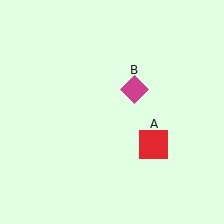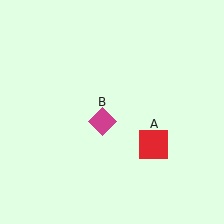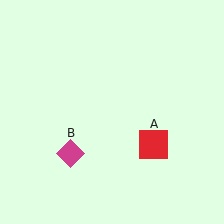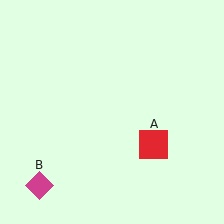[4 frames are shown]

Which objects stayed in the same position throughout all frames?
Red square (object A) remained stationary.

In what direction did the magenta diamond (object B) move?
The magenta diamond (object B) moved down and to the left.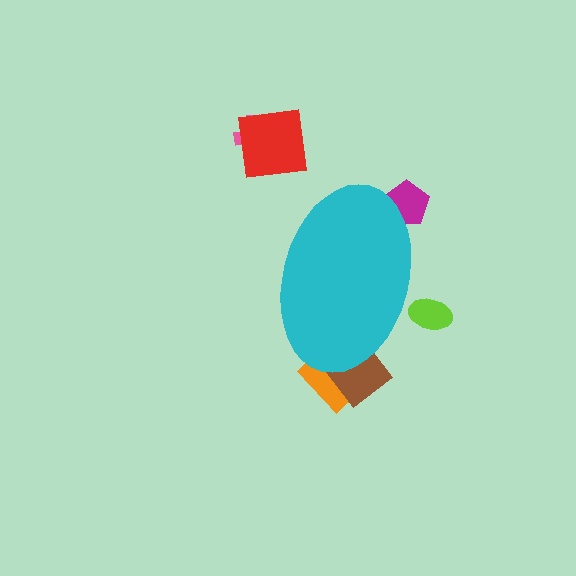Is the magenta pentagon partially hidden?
Yes, the magenta pentagon is partially hidden behind the cyan ellipse.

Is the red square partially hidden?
No, the red square is fully visible.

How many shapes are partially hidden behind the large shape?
4 shapes are partially hidden.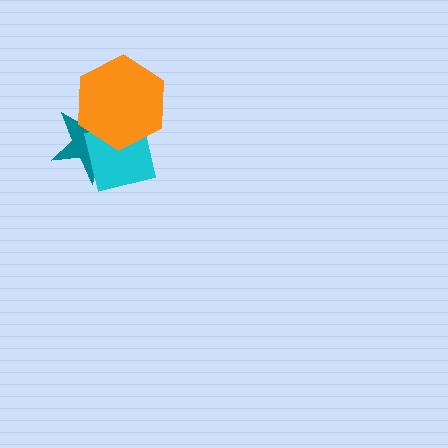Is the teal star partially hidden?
Yes, it is partially covered by another shape.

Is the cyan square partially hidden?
Yes, it is partially covered by another shape.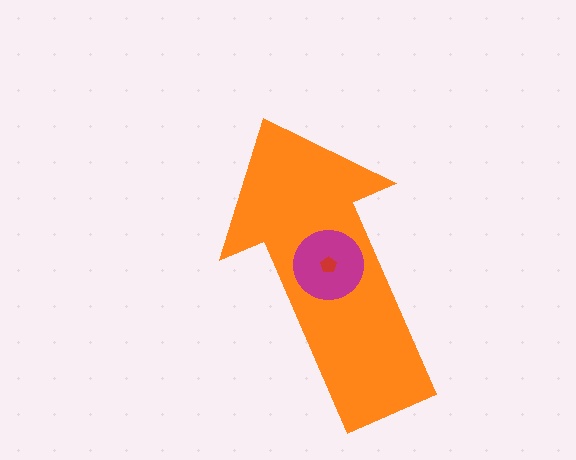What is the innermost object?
The red pentagon.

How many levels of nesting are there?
3.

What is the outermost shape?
The orange arrow.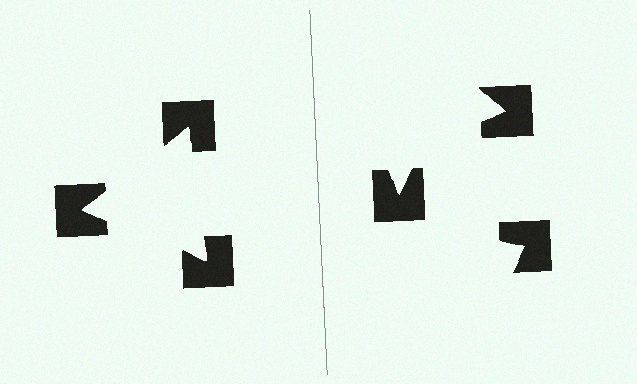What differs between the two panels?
The notched squares are positioned identically on both sides; only the wedge orientations differ. On the left they align to a triangle; on the right they are misaligned.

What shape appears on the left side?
An illusory triangle.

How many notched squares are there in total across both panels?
6 — 3 on each side.